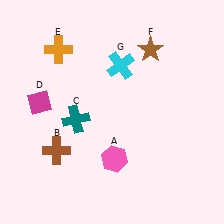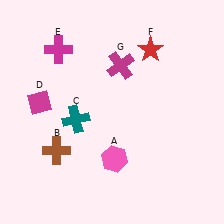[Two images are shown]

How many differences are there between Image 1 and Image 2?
There are 3 differences between the two images.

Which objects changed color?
E changed from orange to magenta. F changed from brown to red. G changed from cyan to magenta.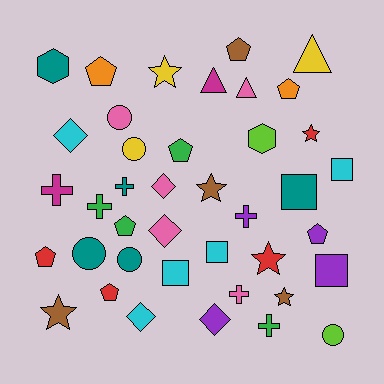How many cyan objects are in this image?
There are 5 cyan objects.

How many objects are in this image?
There are 40 objects.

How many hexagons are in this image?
There are 2 hexagons.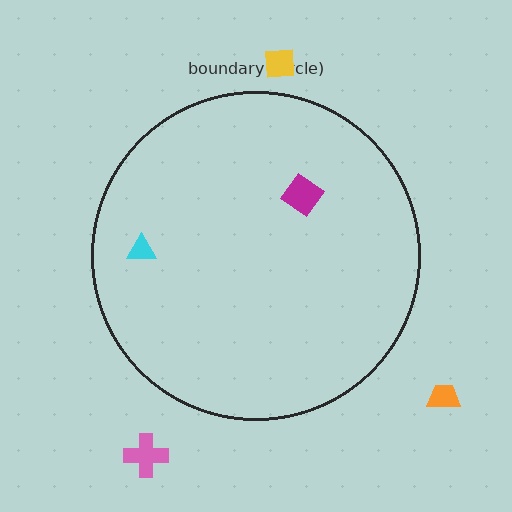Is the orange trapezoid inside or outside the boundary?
Outside.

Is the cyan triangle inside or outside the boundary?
Inside.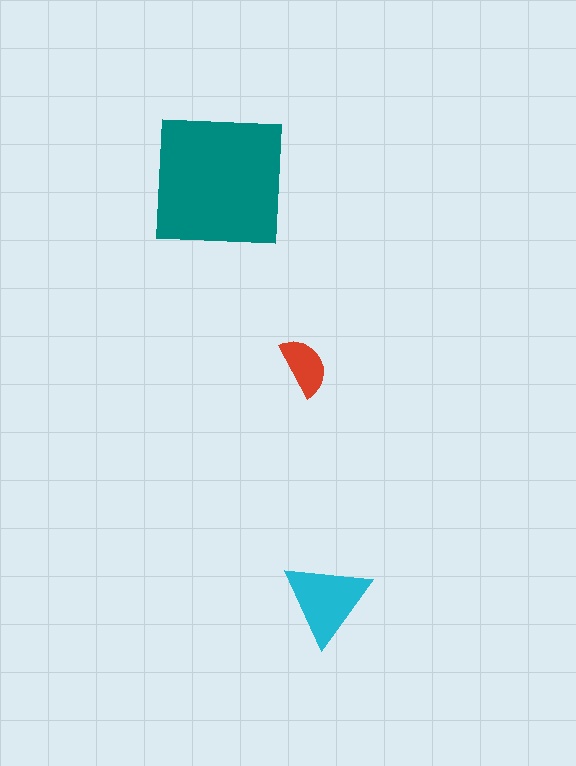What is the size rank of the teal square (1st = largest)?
1st.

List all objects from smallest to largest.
The red semicircle, the cyan triangle, the teal square.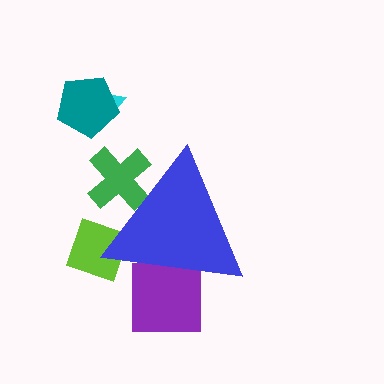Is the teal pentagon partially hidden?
No, the teal pentagon is fully visible.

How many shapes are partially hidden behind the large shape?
3 shapes are partially hidden.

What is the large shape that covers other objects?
A blue triangle.